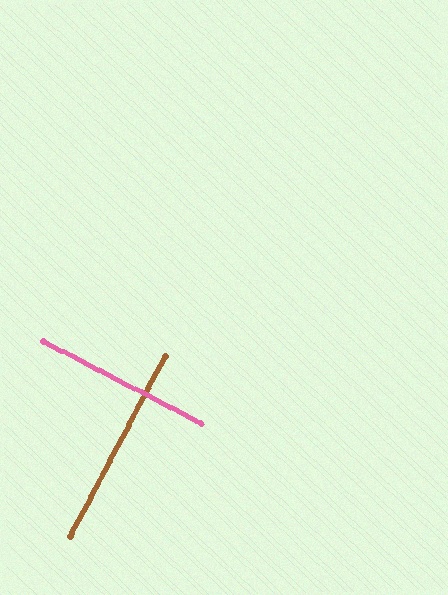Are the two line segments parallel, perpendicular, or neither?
Perpendicular — they meet at approximately 90°.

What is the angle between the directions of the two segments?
Approximately 90 degrees.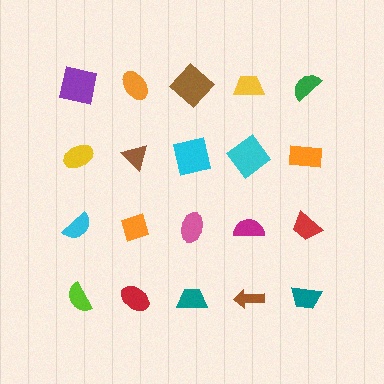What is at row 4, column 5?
A teal trapezoid.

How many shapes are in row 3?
5 shapes.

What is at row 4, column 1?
A lime semicircle.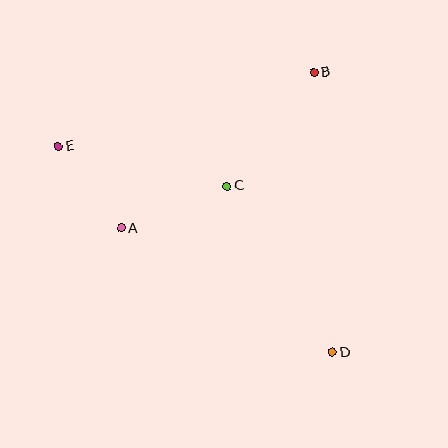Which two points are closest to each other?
Points A and E are closest to each other.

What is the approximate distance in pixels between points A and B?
The distance between A and B is approximately 248 pixels.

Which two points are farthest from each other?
Points D and E are farthest from each other.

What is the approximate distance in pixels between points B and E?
The distance between B and E is approximately 266 pixels.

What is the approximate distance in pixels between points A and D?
The distance between A and D is approximately 245 pixels.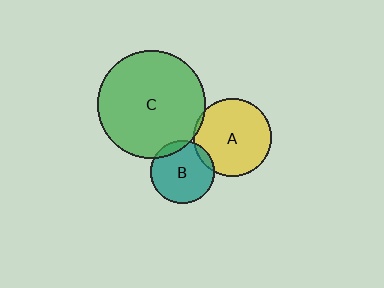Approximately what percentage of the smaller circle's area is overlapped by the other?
Approximately 10%.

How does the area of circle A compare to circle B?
Approximately 1.5 times.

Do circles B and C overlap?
Yes.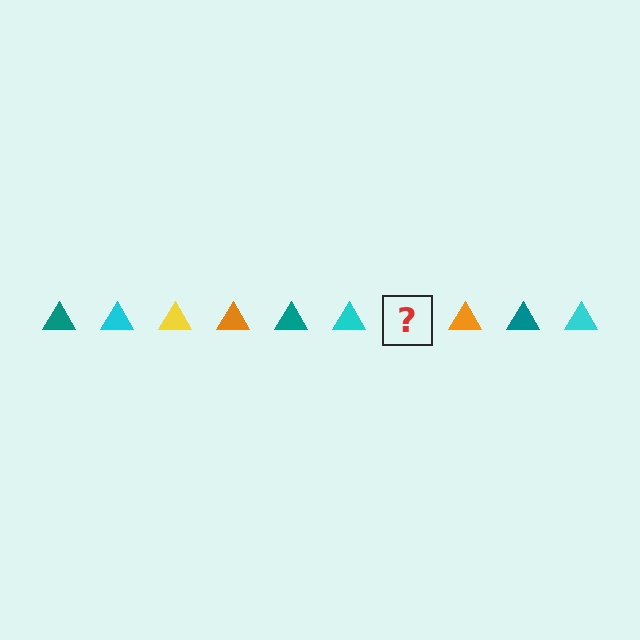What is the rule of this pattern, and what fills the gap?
The rule is that the pattern cycles through teal, cyan, yellow, orange triangles. The gap should be filled with a yellow triangle.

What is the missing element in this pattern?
The missing element is a yellow triangle.